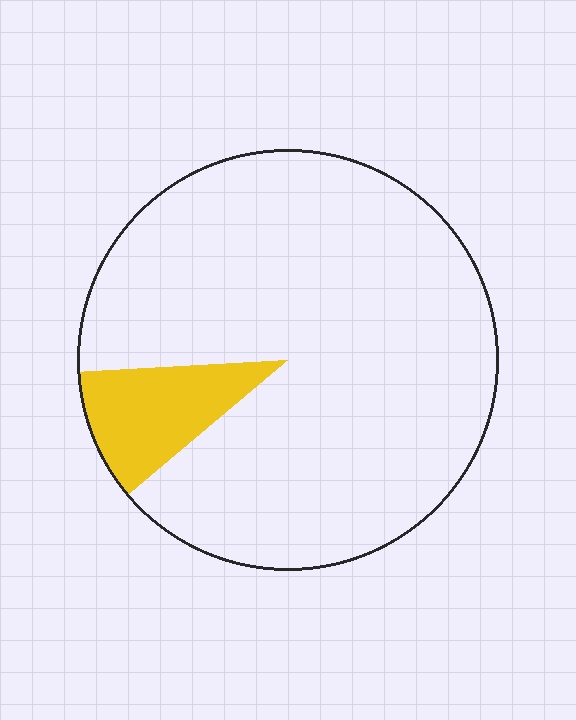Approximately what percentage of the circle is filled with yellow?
Approximately 10%.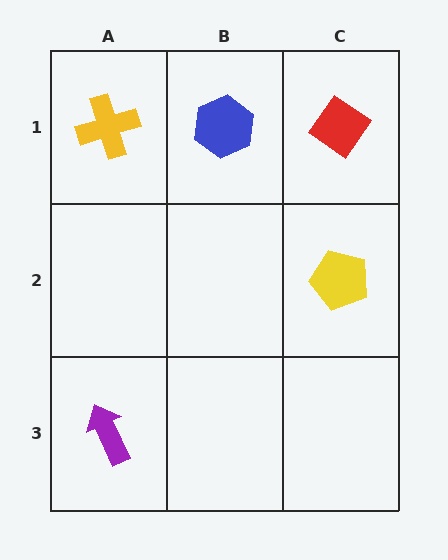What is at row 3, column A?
A purple arrow.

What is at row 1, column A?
A yellow cross.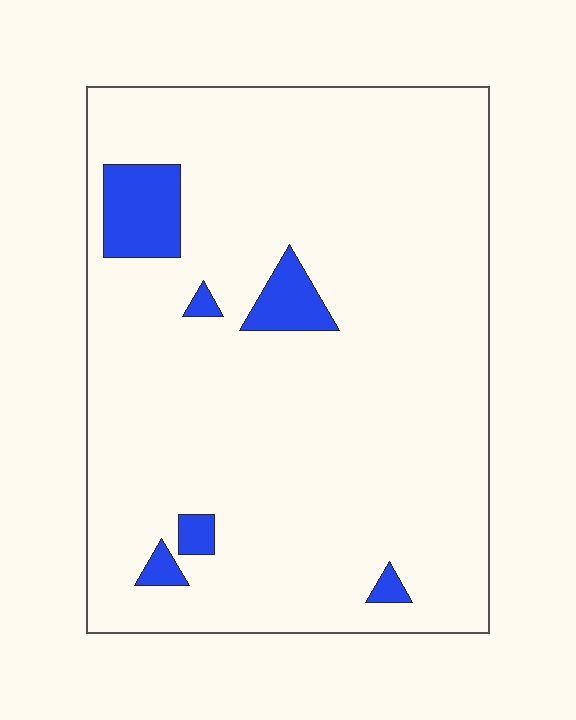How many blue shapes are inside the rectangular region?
6.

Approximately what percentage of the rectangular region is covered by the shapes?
Approximately 5%.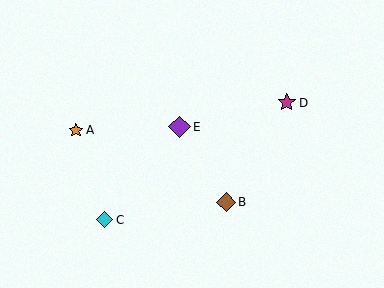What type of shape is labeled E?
Shape E is a purple diamond.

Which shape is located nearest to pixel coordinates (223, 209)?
The brown diamond (labeled B) at (226, 202) is nearest to that location.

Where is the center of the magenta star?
The center of the magenta star is at (287, 103).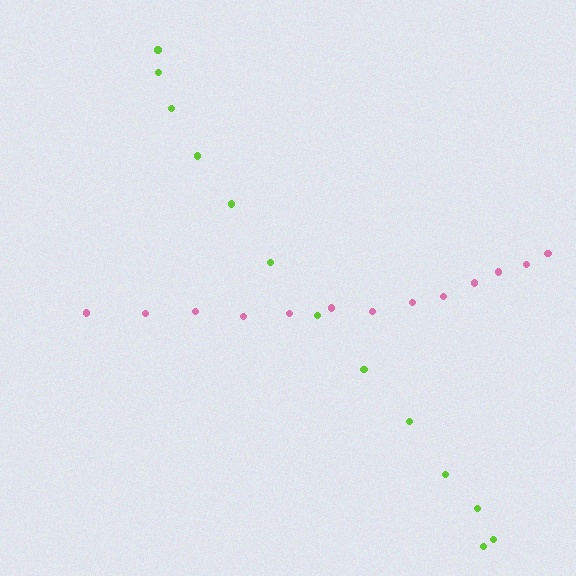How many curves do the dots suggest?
There are 2 distinct paths.